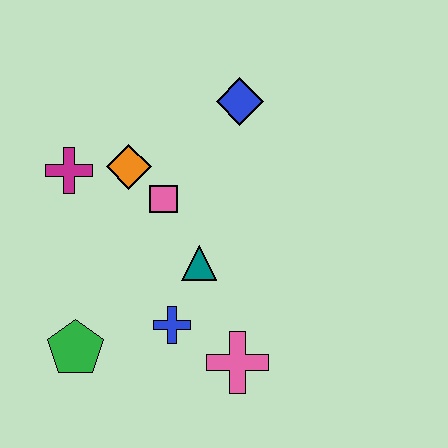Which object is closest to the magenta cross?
The orange diamond is closest to the magenta cross.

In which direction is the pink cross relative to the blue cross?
The pink cross is to the right of the blue cross.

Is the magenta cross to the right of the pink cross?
No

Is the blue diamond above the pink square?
Yes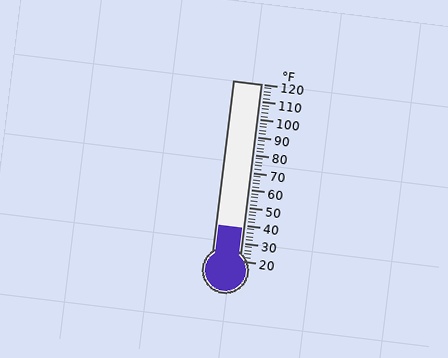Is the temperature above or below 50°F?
The temperature is below 50°F.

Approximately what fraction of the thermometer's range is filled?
The thermometer is filled to approximately 20% of its range.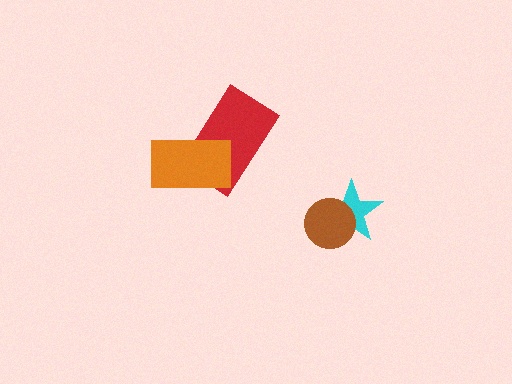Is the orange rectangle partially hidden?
No, no other shape covers it.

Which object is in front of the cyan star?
The brown circle is in front of the cyan star.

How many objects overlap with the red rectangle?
1 object overlaps with the red rectangle.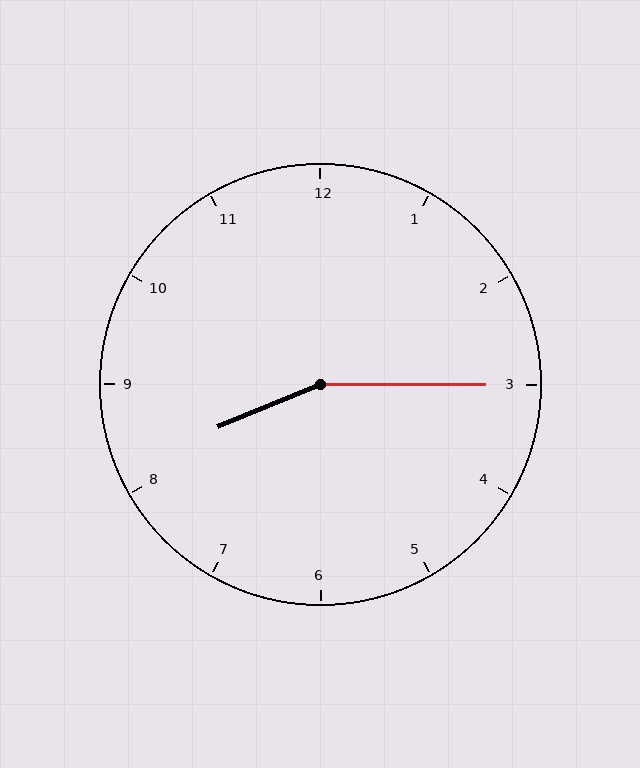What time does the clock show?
8:15.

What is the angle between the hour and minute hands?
Approximately 158 degrees.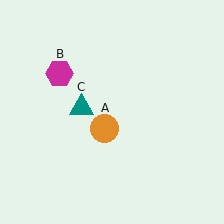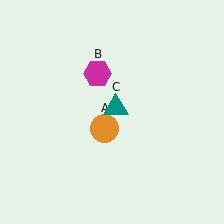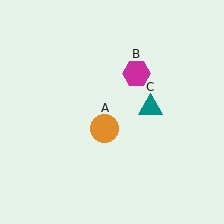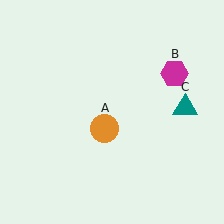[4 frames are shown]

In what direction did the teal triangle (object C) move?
The teal triangle (object C) moved right.